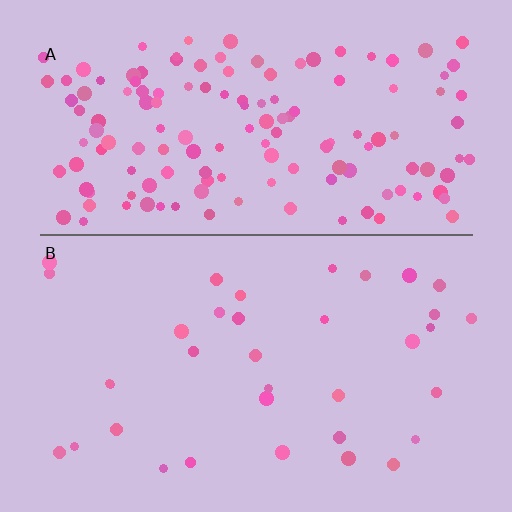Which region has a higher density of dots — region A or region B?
A (the top).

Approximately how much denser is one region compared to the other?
Approximately 4.1× — region A over region B.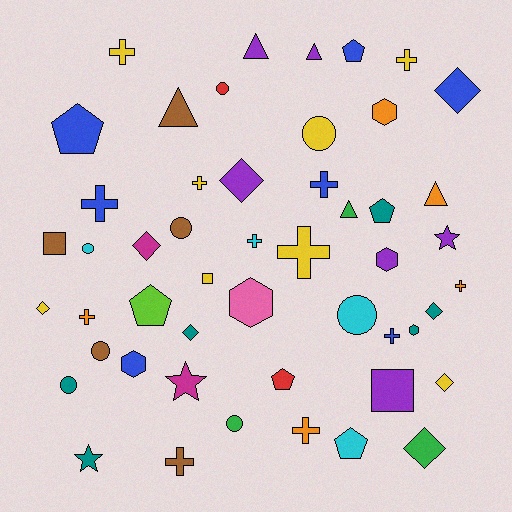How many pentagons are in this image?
There are 6 pentagons.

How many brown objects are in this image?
There are 5 brown objects.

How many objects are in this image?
There are 50 objects.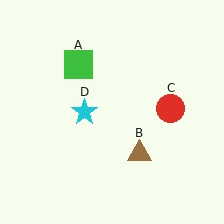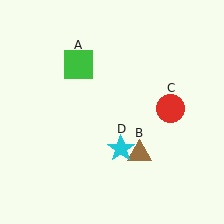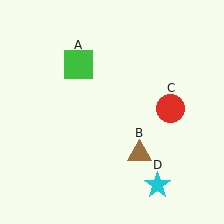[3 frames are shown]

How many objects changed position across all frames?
1 object changed position: cyan star (object D).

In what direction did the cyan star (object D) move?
The cyan star (object D) moved down and to the right.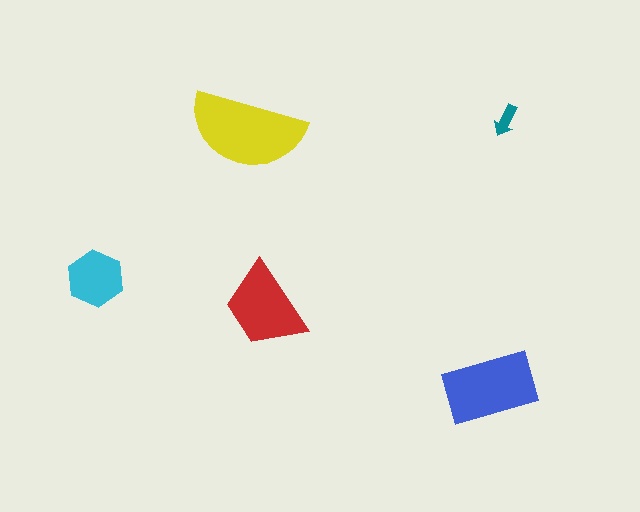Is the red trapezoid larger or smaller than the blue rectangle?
Smaller.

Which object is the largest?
The yellow semicircle.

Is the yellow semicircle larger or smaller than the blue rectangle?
Larger.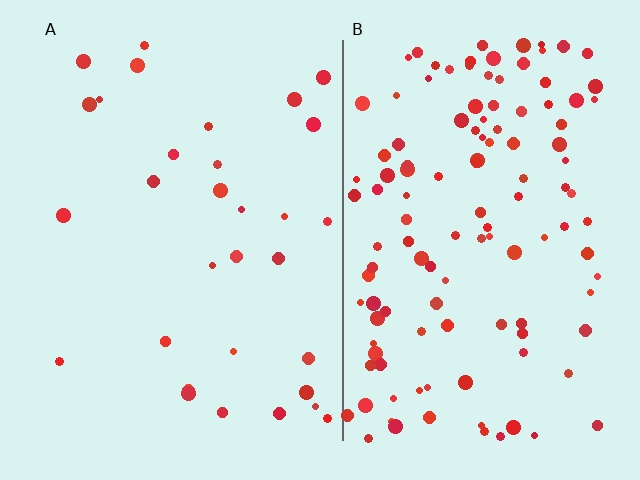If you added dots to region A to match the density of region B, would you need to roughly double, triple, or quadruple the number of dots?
Approximately quadruple.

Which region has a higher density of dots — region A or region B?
B (the right).